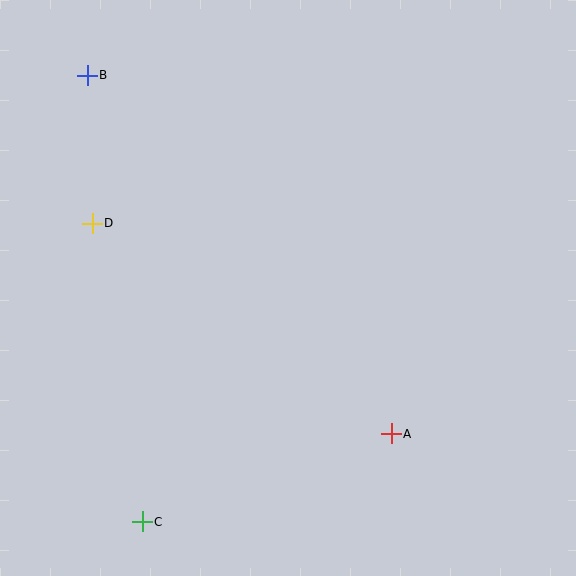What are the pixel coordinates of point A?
Point A is at (391, 434).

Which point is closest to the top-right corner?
Point A is closest to the top-right corner.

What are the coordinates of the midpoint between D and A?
The midpoint between D and A is at (242, 329).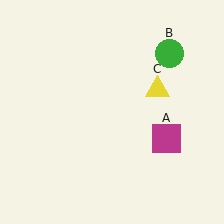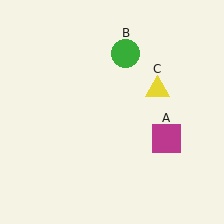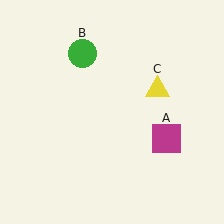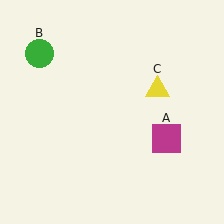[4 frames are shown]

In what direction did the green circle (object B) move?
The green circle (object B) moved left.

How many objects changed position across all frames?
1 object changed position: green circle (object B).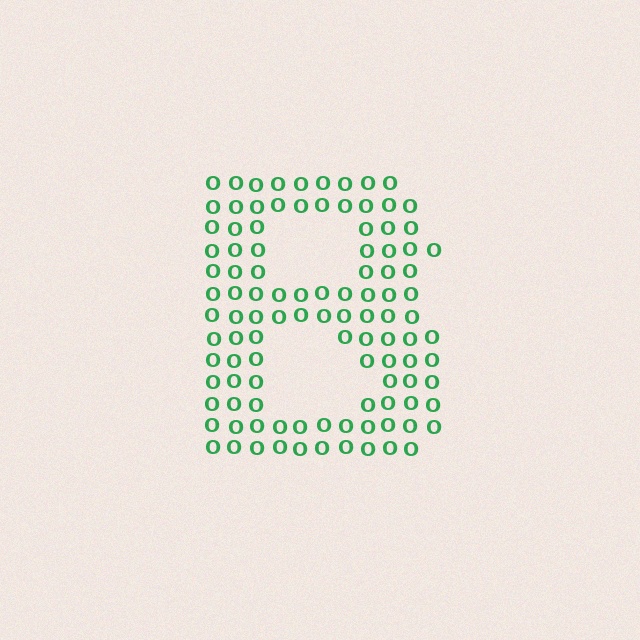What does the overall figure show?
The overall figure shows the letter B.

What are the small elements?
The small elements are letter O's.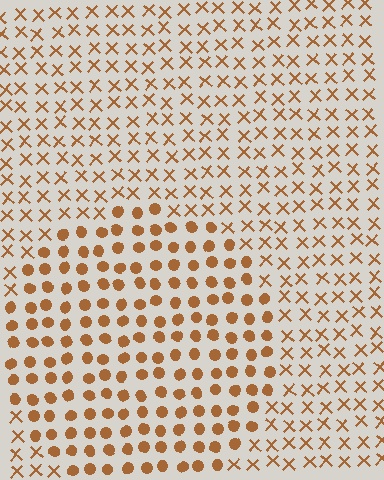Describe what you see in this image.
The image is filled with small brown elements arranged in a uniform grid. A circle-shaped region contains circles, while the surrounding area contains X marks. The boundary is defined purely by the change in element shape.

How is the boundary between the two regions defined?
The boundary is defined by a change in element shape: circles inside vs. X marks outside. All elements share the same color and spacing.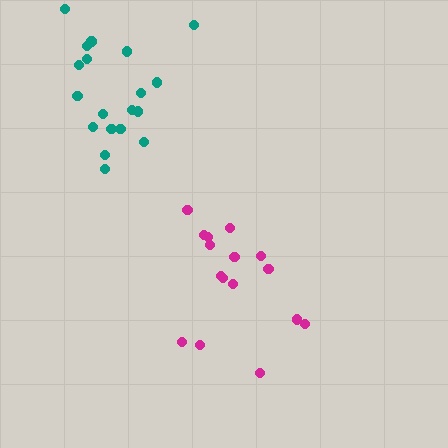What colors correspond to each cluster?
The clusters are colored: teal, magenta.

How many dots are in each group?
Group 1: 19 dots, Group 2: 16 dots (35 total).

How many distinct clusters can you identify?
There are 2 distinct clusters.